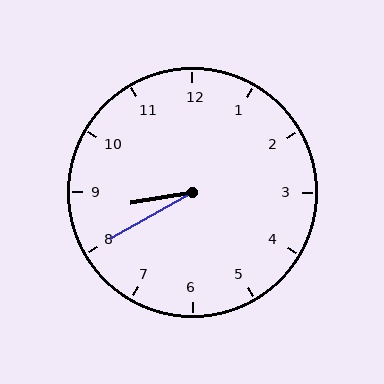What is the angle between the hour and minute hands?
Approximately 20 degrees.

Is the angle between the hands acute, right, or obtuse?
It is acute.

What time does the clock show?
8:40.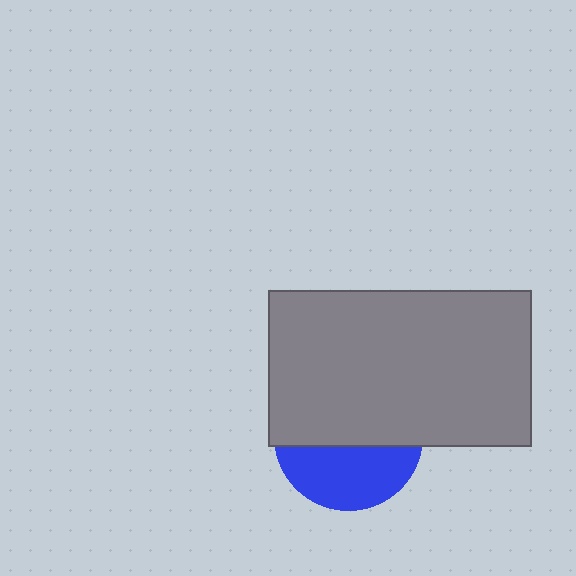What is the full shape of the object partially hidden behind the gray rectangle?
The partially hidden object is a blue circle.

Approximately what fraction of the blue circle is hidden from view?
Roughly 59% of the blue circle is hidden behind the gray rectangle.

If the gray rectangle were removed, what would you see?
You would see the complete blue circle.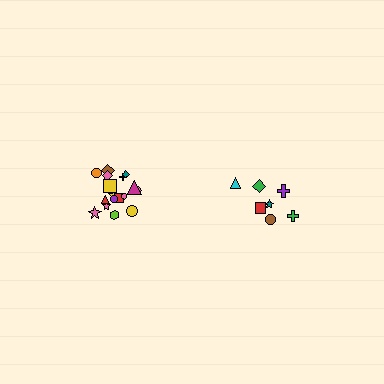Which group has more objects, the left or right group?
The left group.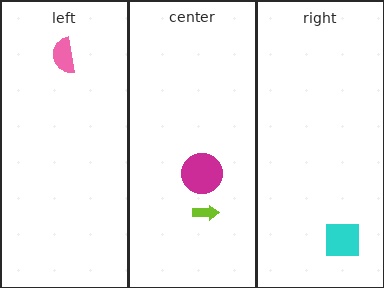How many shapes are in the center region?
2.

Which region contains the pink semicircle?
The left region.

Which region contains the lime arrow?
The center region.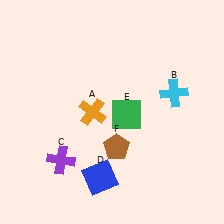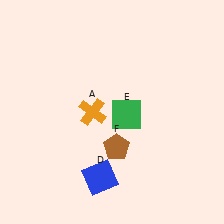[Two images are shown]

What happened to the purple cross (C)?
The purple cross (C) was removed in Image 2. It was in the bottom-left area of Image 1.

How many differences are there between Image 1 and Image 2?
There are 2 differences between the two images.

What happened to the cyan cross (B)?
The cyan cross (B) was removed in Image 2. It was in the top-right area of Image 1.